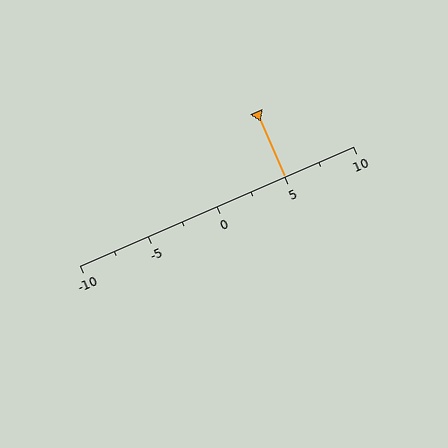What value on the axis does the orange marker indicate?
The marker indicates approximately 5.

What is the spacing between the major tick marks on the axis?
The major ticks are spaced 5 apart.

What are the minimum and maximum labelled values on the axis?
The axis runs from -10 to 10.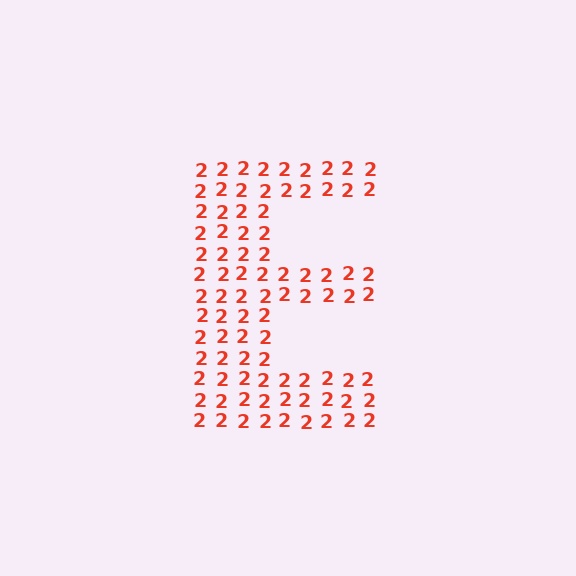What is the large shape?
The large shape is the letter E.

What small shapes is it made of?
It is made of small digit 2's.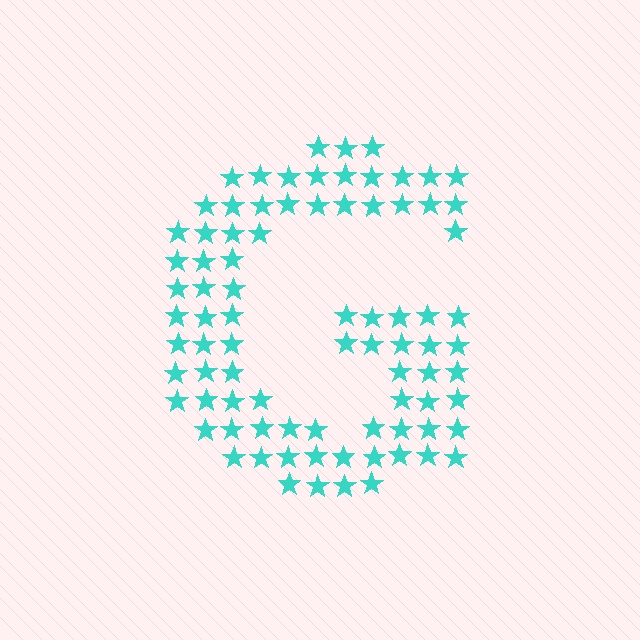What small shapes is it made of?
It is made of small stars.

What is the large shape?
The large shape is the letter G.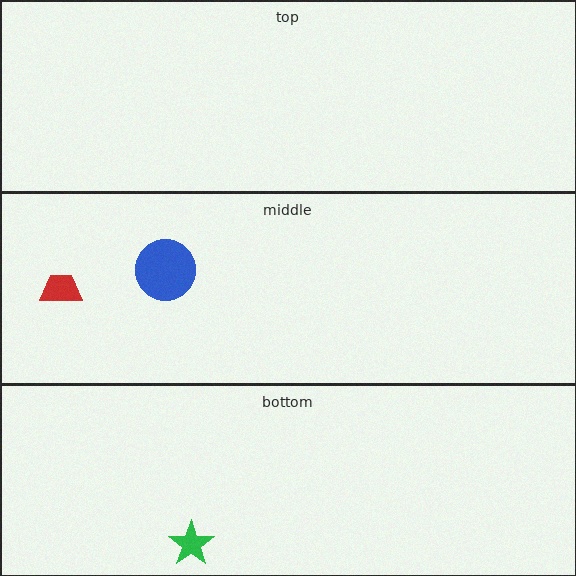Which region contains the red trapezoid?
The middle region.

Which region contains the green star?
The bottom region.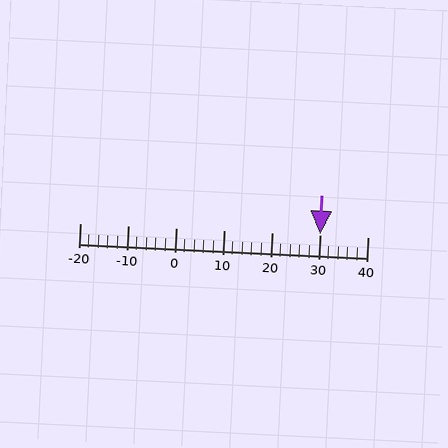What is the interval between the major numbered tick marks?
The major tick marks are spaced 10 units apart.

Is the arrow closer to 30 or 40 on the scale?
The arrow is closer to 30.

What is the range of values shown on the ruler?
The ruler shows values from -20 to 40.